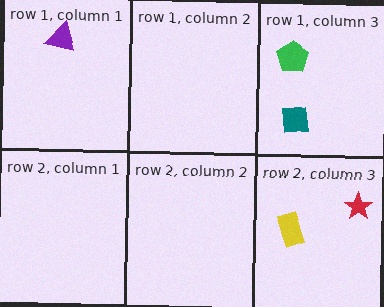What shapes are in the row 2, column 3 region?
The red star, the yellow rectangle.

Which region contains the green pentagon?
The row 1, column 3 region.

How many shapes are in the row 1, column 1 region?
1.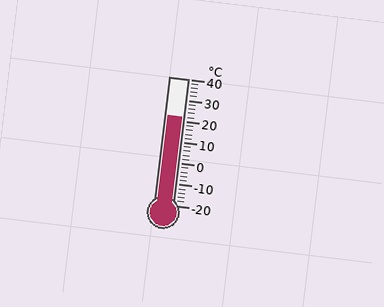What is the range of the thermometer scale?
The thermometer scale ranges from -20°C to 40°C.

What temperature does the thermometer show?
The thermometer shows approximately 22°C.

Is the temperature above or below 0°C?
The temperature is above 0°C.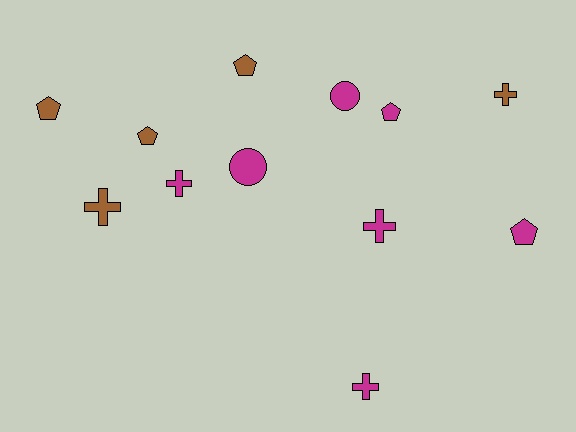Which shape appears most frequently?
Pentagon, with 5 objects.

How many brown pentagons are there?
There are 3 brown pentagons.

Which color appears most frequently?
Magenta, with 7 objects.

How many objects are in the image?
There are 12 objects.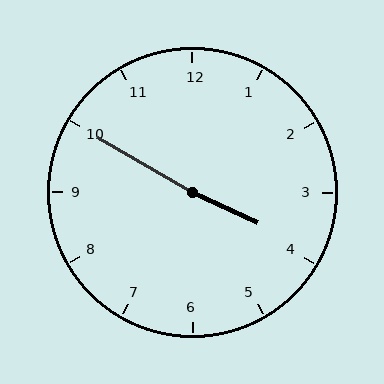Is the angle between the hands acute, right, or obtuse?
It is obtuse.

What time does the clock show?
3:50.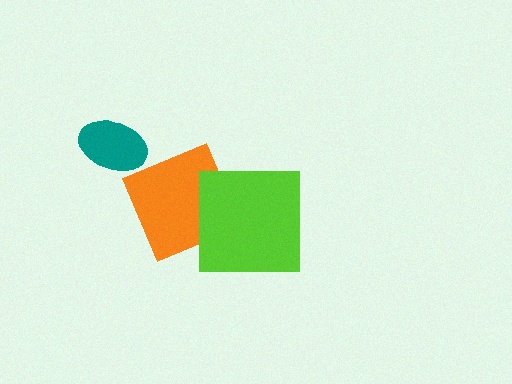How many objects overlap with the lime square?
1 object overlaps with the lime square.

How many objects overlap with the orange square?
1 object overlaps with the orange square.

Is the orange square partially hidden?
Yes, it is partially covered by another shape.